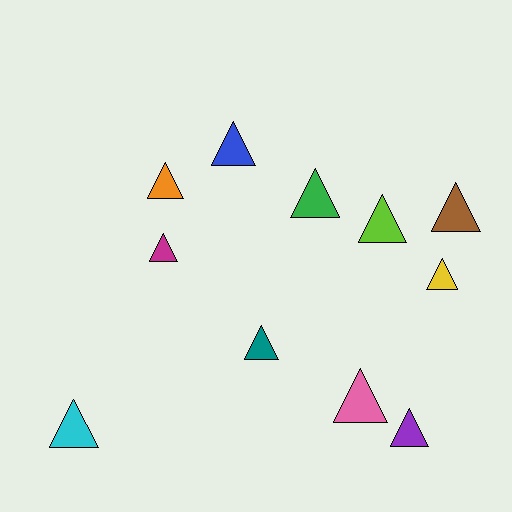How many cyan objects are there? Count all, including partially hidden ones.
There is 1 cyan object.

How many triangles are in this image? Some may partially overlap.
There are 11 triangles.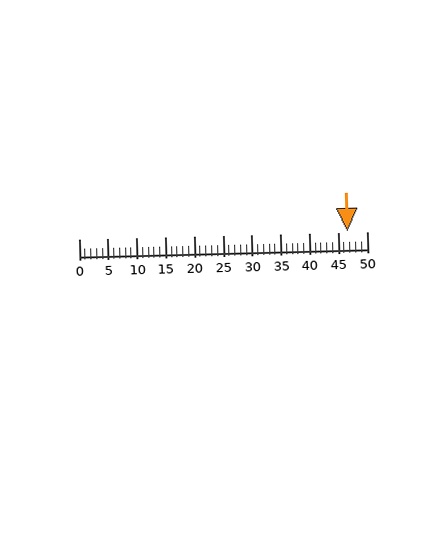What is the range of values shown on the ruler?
The ruler shows values from 0 to 50.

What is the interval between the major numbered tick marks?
The major tick marks are spaced 5 units apart.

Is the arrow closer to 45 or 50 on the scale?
The arrow is closer to 45.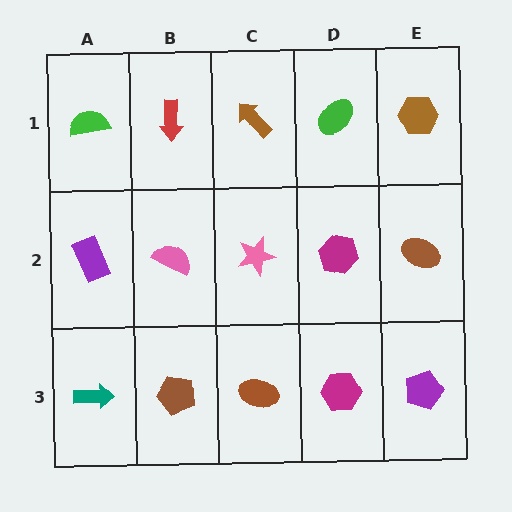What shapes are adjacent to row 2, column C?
A brown arrow (row 1, column C), a brown ellipse (row 3, column C), a pink semicircle (row 2, column B), a magenta hexagon (row 2, column D).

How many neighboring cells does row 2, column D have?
4.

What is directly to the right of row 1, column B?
A brown arrow.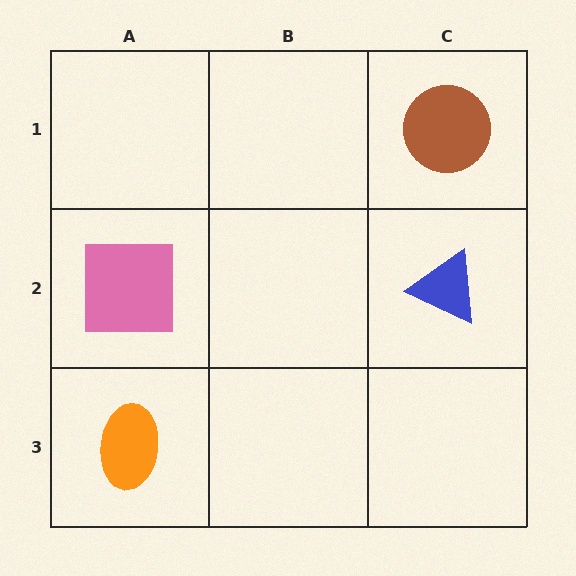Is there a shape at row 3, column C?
No, that cell is empty.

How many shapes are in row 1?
1 shape.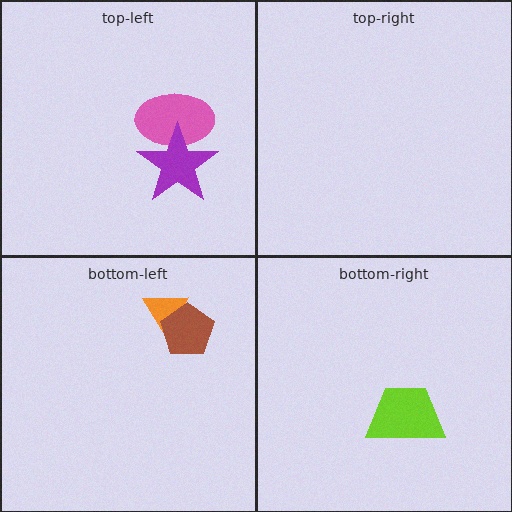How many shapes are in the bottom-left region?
2.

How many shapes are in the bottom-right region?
1.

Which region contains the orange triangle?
The bottom-left region.